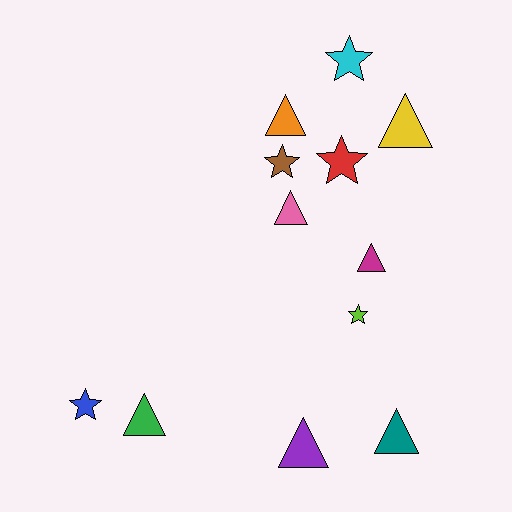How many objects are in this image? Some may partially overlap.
There are 12 objects.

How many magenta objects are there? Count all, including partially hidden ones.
There is 1 magenta object.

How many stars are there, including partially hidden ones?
There are 5 stars.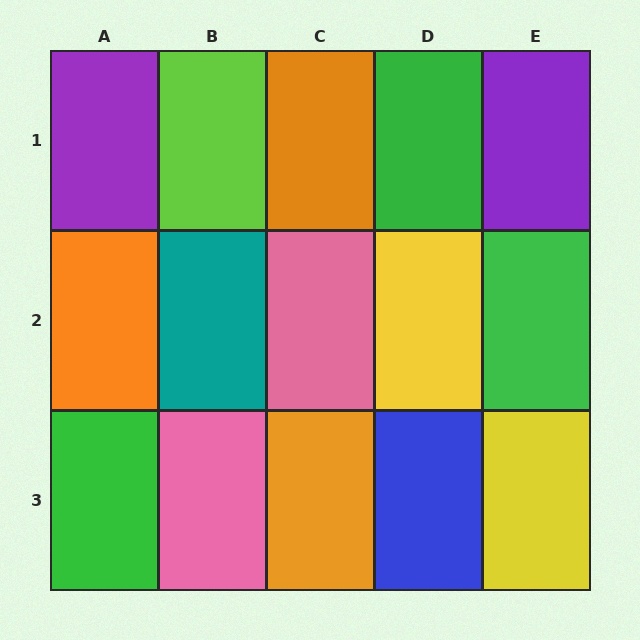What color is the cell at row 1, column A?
Purple.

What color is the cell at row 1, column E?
Purple.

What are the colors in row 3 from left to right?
Green, pink, orange, blue, yellow.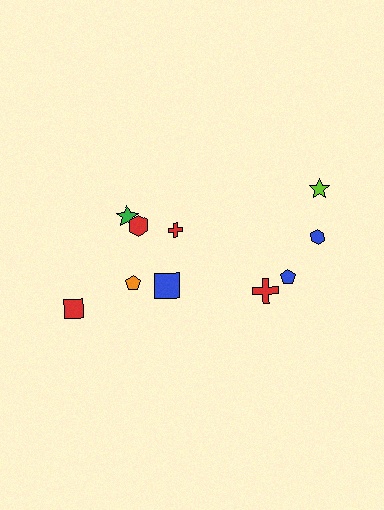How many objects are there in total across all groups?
There are 10 objects.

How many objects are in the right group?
There are 4 objects.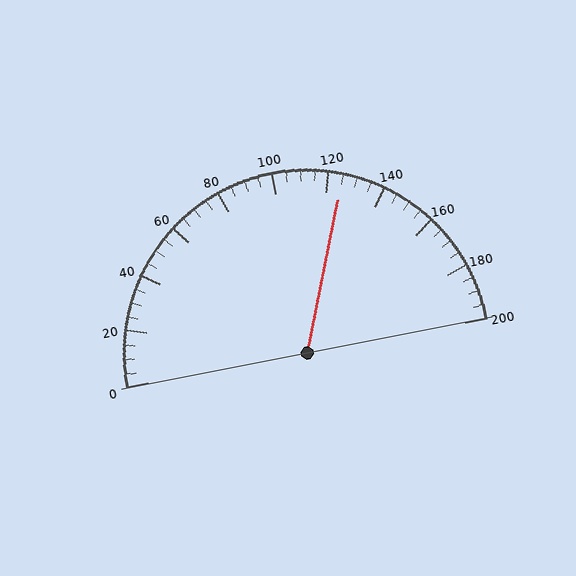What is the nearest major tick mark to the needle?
The nearest major tick mark is 120.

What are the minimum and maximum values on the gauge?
The gauge ranges from 0 to 200.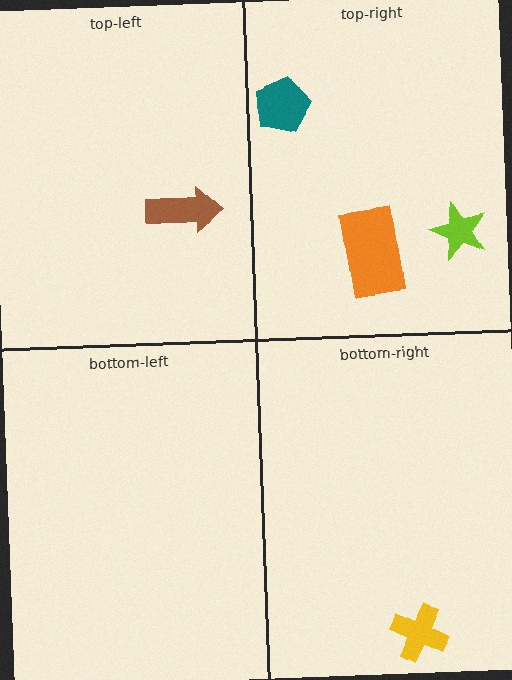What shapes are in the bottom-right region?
The yellow cross.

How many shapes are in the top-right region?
3.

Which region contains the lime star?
The top-right region.